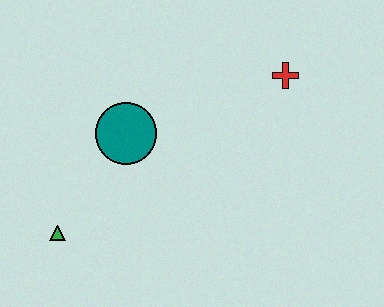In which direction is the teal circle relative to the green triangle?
The teal circle is above the green triangle.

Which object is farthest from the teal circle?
The red cross is farthest from the teal circle.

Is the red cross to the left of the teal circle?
No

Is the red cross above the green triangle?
Yes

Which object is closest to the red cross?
The teal circle is closest to the red cross.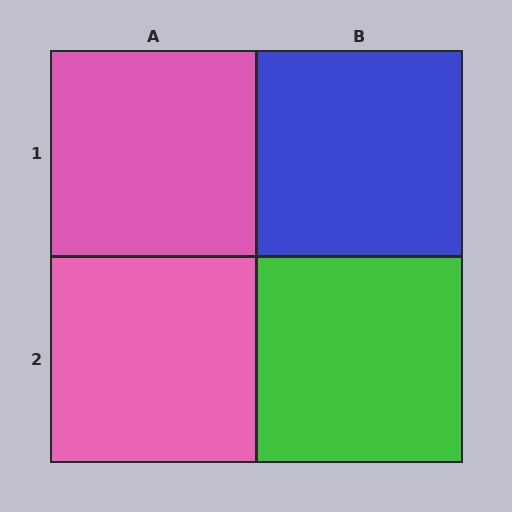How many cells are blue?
1 cell is blue.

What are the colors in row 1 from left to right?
Pink, blue.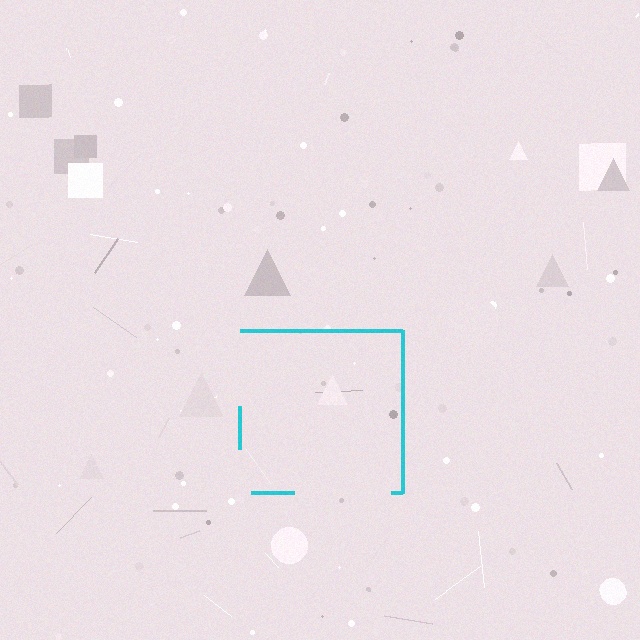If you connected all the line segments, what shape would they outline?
They would outline a square.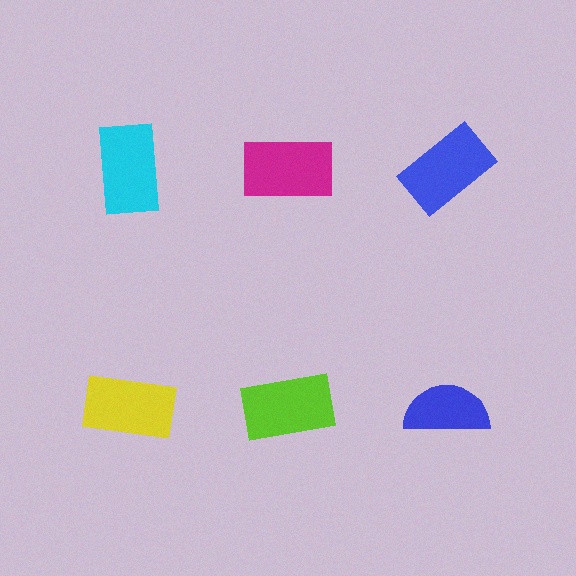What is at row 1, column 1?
A cyan rectangle.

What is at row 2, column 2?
A lime rectangle.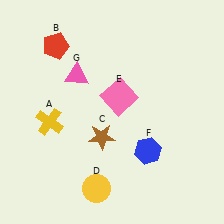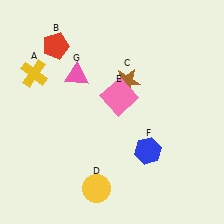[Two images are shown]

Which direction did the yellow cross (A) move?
The yellow cross (A) moved up.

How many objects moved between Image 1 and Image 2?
2 objects moved between the two images.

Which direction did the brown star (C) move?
The brown star (C) moved up.